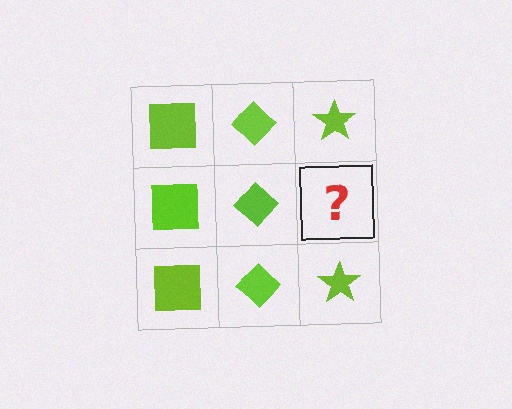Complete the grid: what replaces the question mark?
The question mark should be replaced with a lime star.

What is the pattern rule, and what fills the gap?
The rule is that each column has a consistent shape. The gap should be filled with a lime star.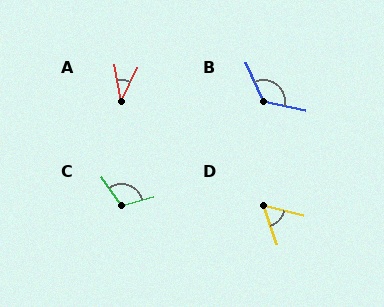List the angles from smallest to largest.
A (35°), D (57°), C (109°), B (126°).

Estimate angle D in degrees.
Approximately 57 degrees.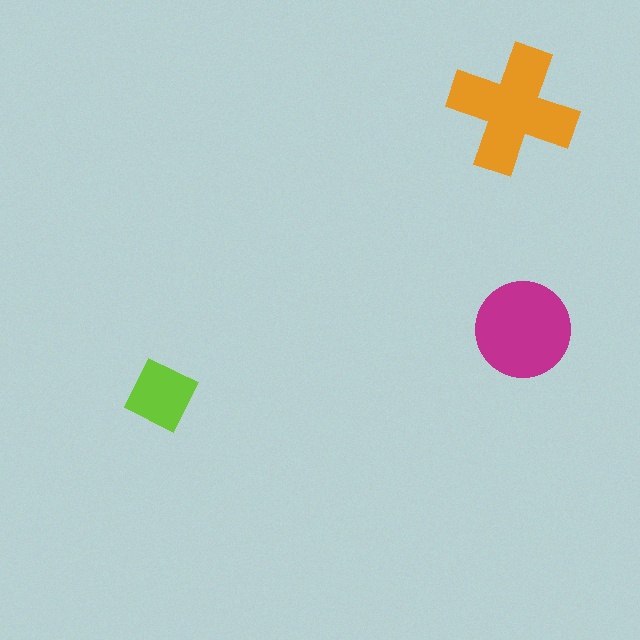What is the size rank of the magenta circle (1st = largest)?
2nd.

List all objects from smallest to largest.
The lime diamond, the magenta circle, the orange cross.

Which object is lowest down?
The lime diamond is bottommost.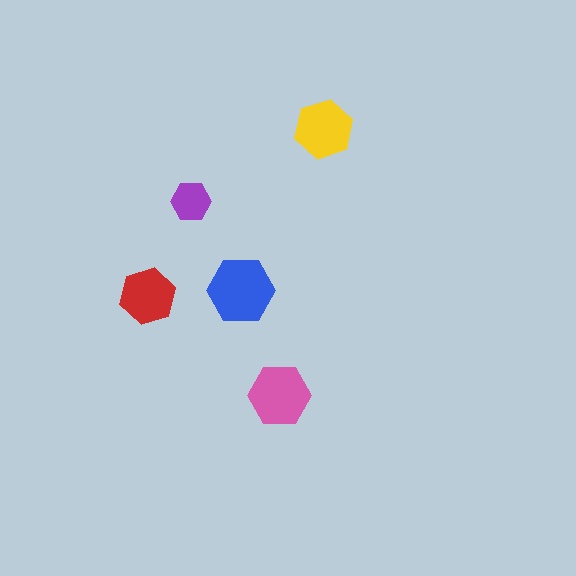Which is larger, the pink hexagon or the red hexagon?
The pink one.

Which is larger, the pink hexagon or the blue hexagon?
The blue one.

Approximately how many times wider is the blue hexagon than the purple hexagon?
About 1.5 times wider.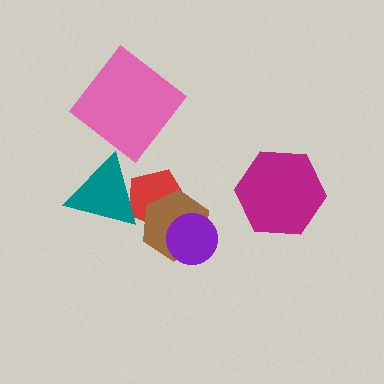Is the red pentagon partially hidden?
Yes, it is partially covered by another shape.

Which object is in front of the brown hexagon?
The purple circle is in front of the brown hexagon.